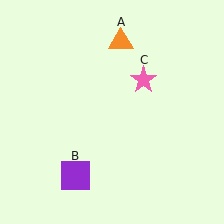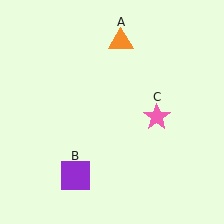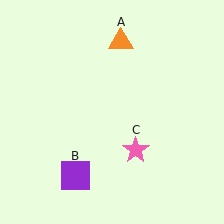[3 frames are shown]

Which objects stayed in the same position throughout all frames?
Orange triangle (object A) and purple square (object B) remained stationary.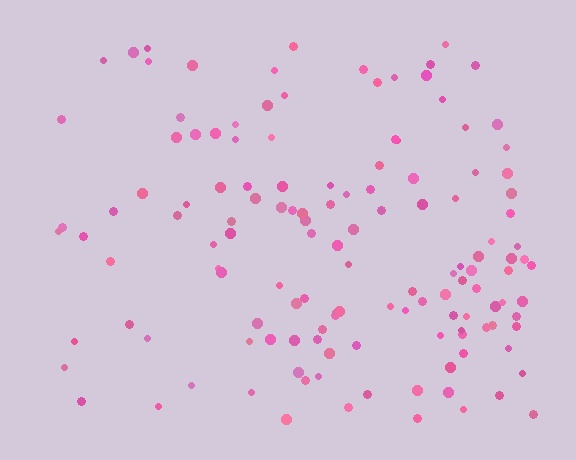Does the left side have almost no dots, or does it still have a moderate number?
Still a moderate number, just noticeably fewer than the right.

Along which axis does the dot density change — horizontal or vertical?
Horizontal.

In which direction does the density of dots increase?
From left to right, with the right side densest.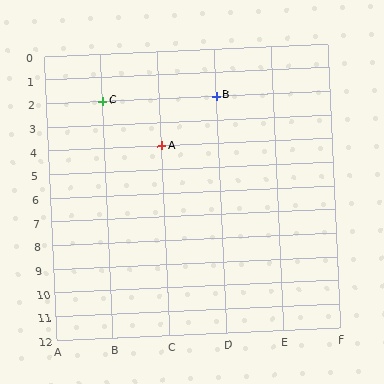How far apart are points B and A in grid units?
Points B and A are 1 column and 2 rows apart (about 2.2 grid units diagonally).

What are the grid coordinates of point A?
Point A is at grid coordinates (C, 4).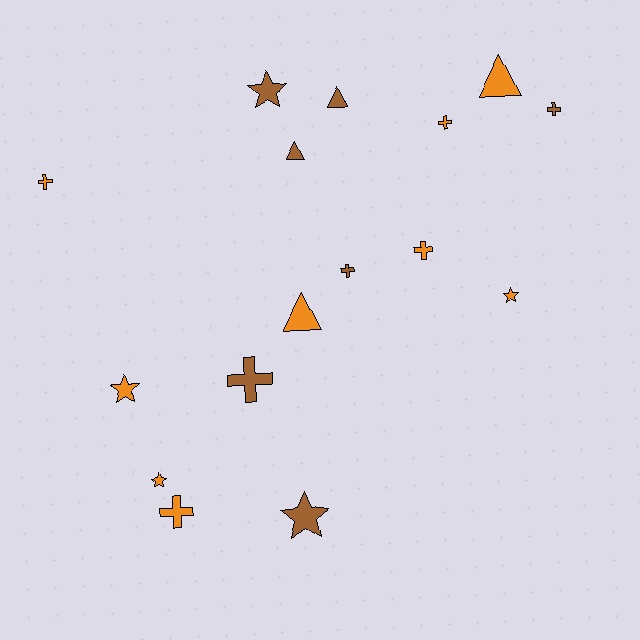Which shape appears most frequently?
Cross, with 7 objects.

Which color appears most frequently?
Orange, with 9 objects.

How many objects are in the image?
There are 16 objects.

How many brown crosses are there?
There are 3 brown crosses.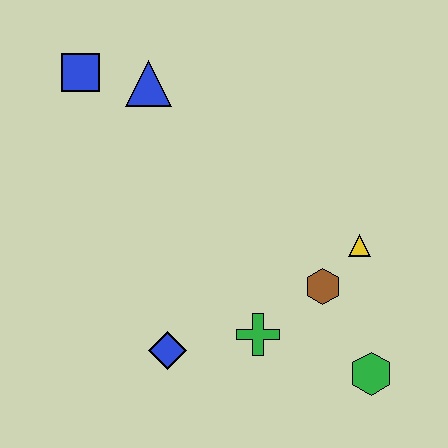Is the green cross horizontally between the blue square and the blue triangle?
No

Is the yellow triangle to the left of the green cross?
No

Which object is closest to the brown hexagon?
The yellow triangle is closest to the brown hexagon.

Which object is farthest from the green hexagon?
The blue square is farthest from the green hexagon.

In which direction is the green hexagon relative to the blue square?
The green hexagon is below the blue square.